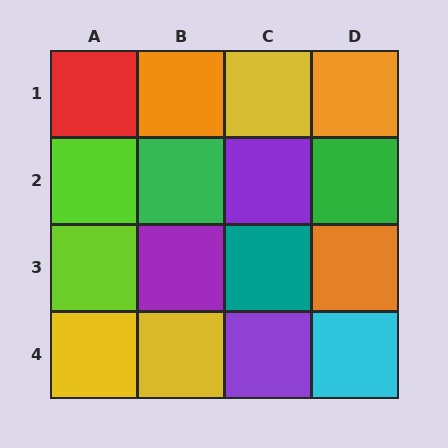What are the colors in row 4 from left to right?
Yellow, yellow, purple, cyan.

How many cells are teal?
1 cell is teal.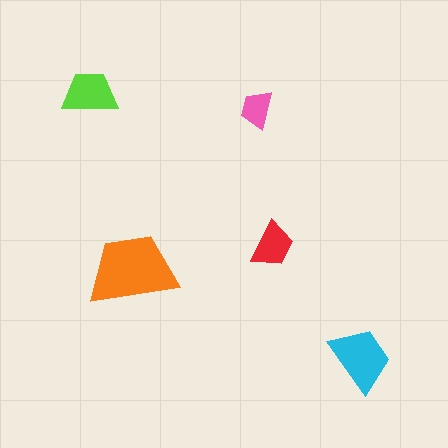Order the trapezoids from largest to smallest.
the orange one, the cyan one, the lime one, the red one, the pink one.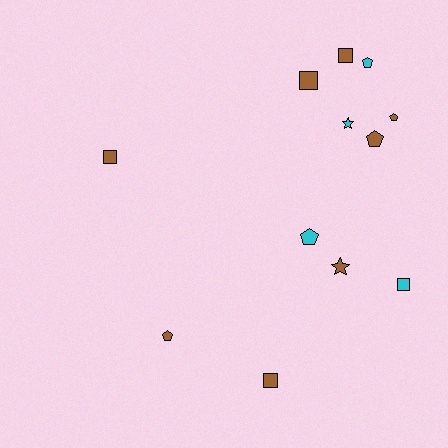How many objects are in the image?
There are 12 objects.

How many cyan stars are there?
There is 1 cyan star.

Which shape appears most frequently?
Pentagon, with 5 objects.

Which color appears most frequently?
Brown, with 8 objects.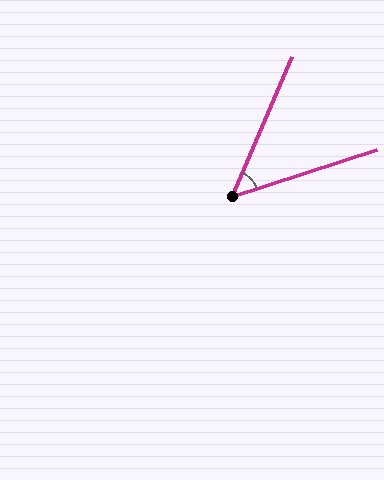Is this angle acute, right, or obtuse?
It is acute.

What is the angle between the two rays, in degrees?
Approximately 49 degrees.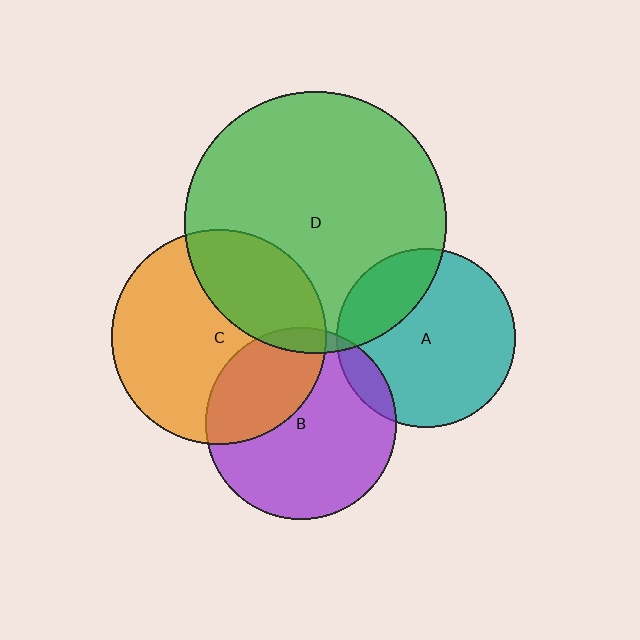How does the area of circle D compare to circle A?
Approximately 2.1 times.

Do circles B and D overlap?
Yes.